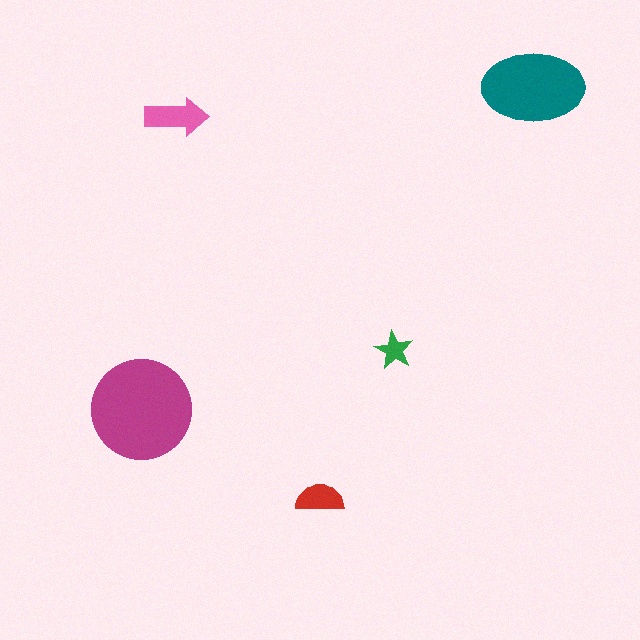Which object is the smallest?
The green star.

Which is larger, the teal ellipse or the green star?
The teal ellipse.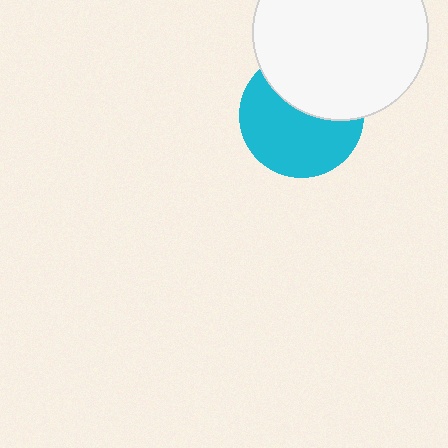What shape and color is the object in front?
The object in front is a white circle.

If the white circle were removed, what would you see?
You would see the complete cyan circle.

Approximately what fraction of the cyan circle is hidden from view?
Roughly 39% of the cyan circle is hidden behind the white circle.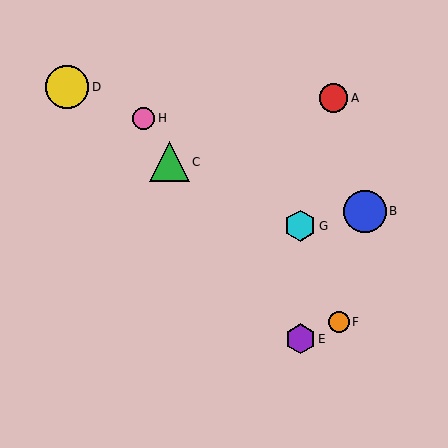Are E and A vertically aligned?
No, E is at x≈300 and A is at x≈333.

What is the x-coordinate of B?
Object B is at x≈365.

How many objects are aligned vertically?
2 objects (E, G) are aligned vertically.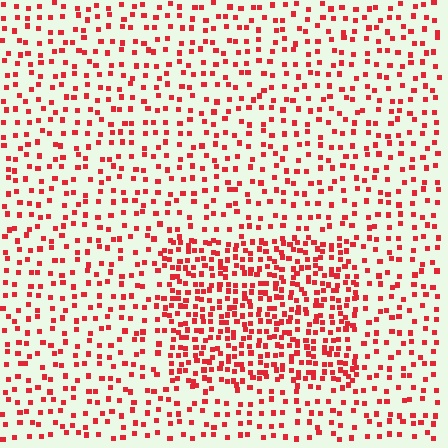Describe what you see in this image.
The image contains small red elements arranged at two different densities. A rectangle-shaped region is visible where the elements are more densely packed than the surrounding area.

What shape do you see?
I see a rectangle.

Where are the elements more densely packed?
The elements are more densely packed inside the rectangle boundary.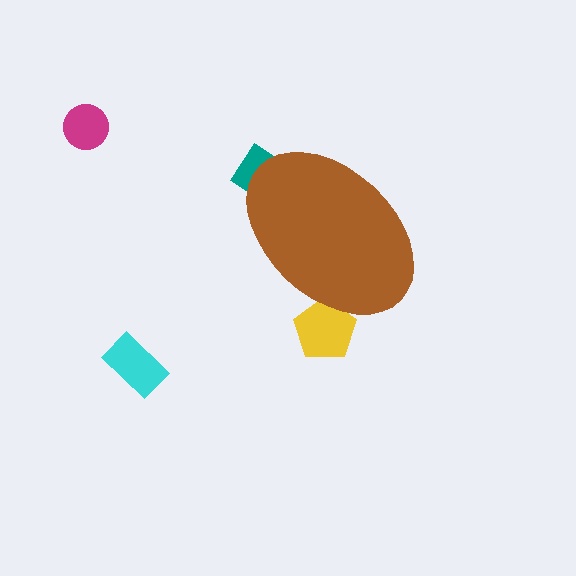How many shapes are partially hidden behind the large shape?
2 shapes are partially hidden.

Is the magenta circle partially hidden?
No, the magenta circle is fully visible.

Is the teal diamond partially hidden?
Yes, the teal diamond is partially hidden behind the brown ellipse.